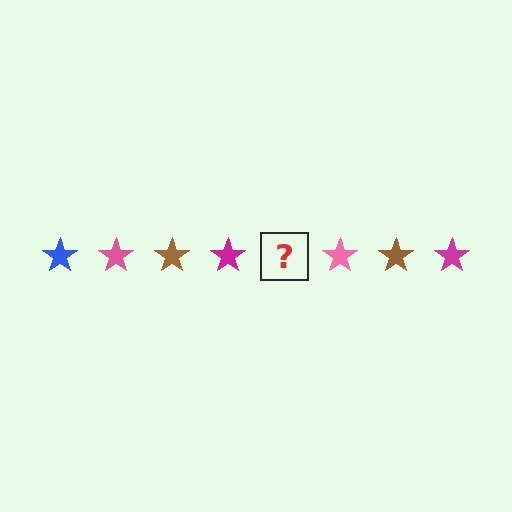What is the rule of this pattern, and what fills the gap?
The rule is that the pattern cycles through blue, pink, brown, magenta stars. The gap should be filled with a blue star.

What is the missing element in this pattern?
The missing element is a blue star.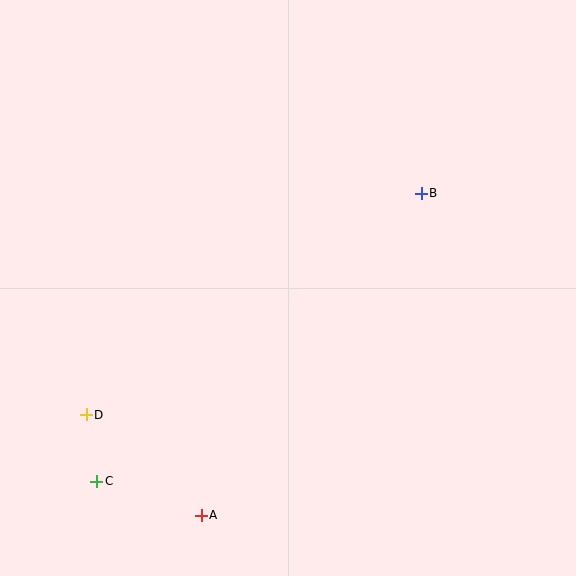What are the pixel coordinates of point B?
Point B is at (421, 193).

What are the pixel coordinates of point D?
Point D is at (86, 415).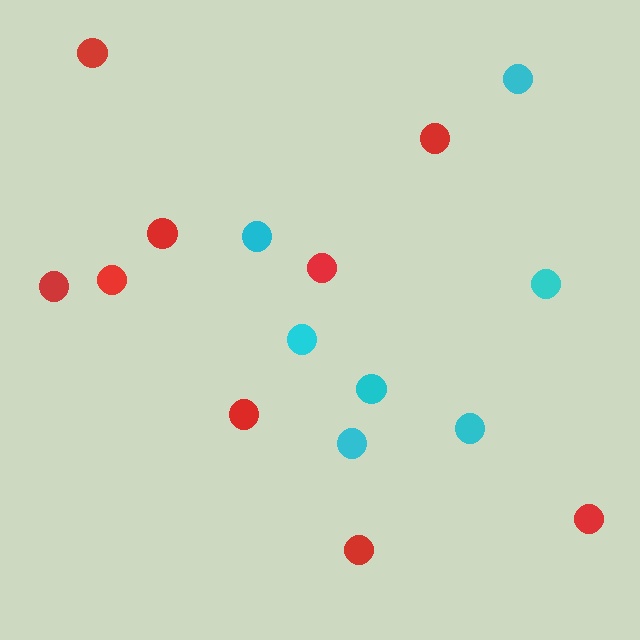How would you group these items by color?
There are 2 groups: one group of red circles (9) and one group of cyan circles (7).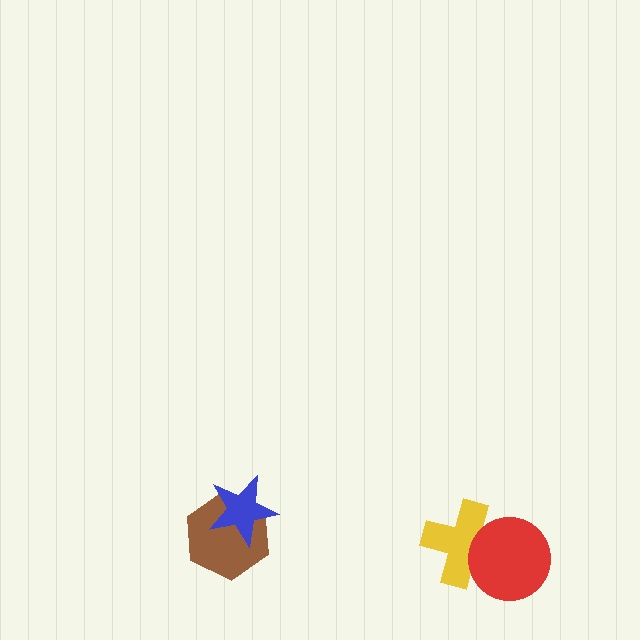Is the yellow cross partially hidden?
Yes, it is partially covered by another shape.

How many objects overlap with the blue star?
1 object overlaps with the blue star.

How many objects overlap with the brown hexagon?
1 object overlaps with the brown hexagon.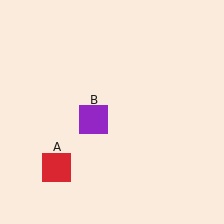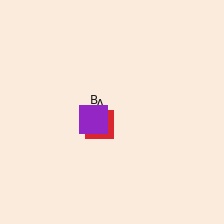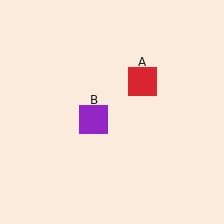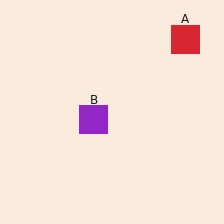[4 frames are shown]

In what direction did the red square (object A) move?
The red square (object A) moved up and to the right.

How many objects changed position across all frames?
1 object changed position: red square (object A).